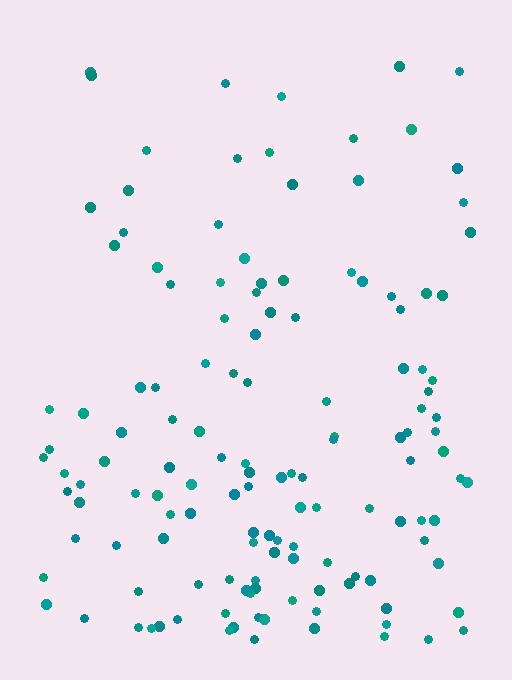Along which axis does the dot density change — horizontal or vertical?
Vertical.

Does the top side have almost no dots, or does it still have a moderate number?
Still a moderate number, just noticeably fewer than the bottom.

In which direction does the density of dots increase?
From top to bottom, with the bottom side densest.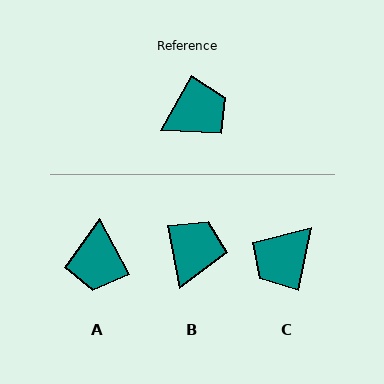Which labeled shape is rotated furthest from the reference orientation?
C, about 163 degrees away.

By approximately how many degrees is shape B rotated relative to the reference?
Approximately 38 degrees counter-clockwise.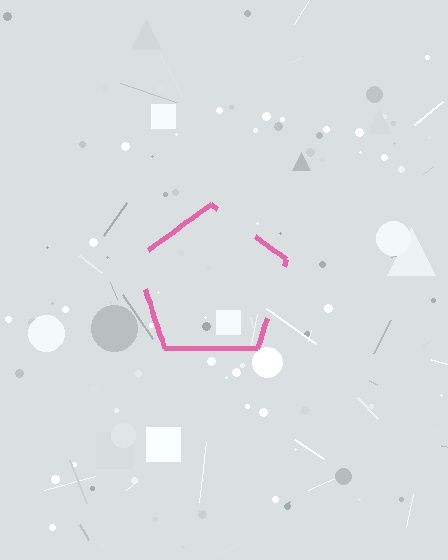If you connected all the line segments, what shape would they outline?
They would outline a pentagon.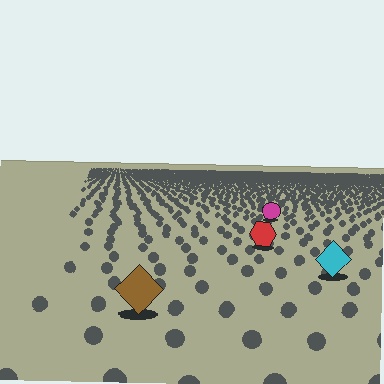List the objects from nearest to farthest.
From nearest to farthest: the brown diamond, the cyan diamond, the red hexagon, the magenta circle.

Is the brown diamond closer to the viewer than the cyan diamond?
Yes. The brown diamond is closer — you can tell from the texture gradient: the ground texture is coarser near it.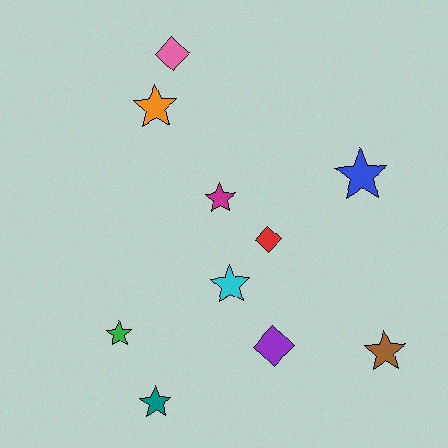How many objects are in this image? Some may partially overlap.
There are 10 objects.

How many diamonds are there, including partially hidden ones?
There are 3 diamonds.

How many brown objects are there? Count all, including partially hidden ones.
There is 1 brown object.